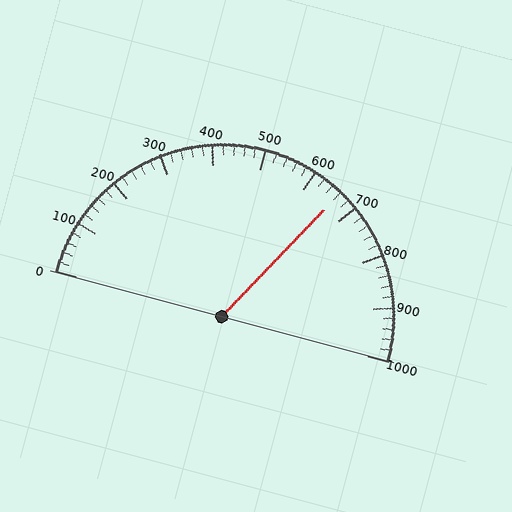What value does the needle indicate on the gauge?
The needle indicates approximately 660.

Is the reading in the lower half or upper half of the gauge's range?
The reading is in the upper half of the range (0 to 1000).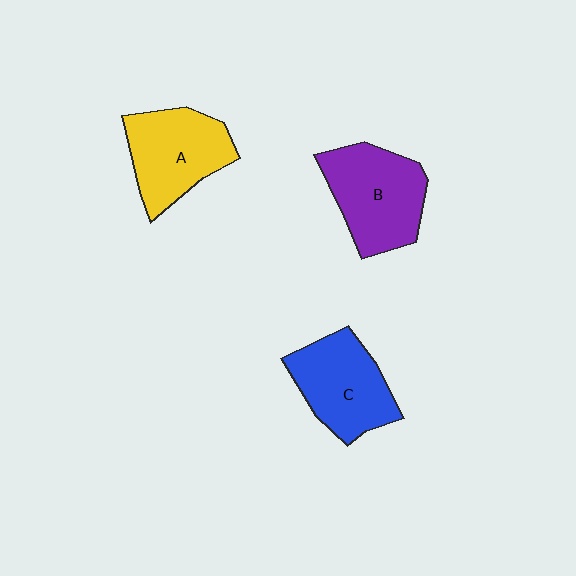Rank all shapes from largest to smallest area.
From largest to smallest: B (purple), A (yellow), C (blue).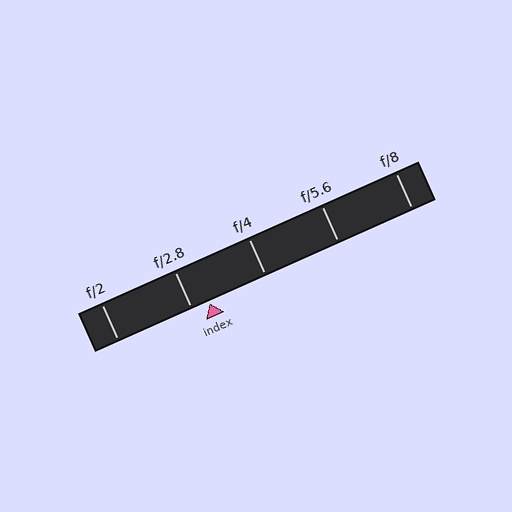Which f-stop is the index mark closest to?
The index mark is closest to f/2.8.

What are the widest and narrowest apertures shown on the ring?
The widest aperture shown is f/2 and the narrowest is f/8.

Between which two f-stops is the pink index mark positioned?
The index mark is between f/2.8 and f/4.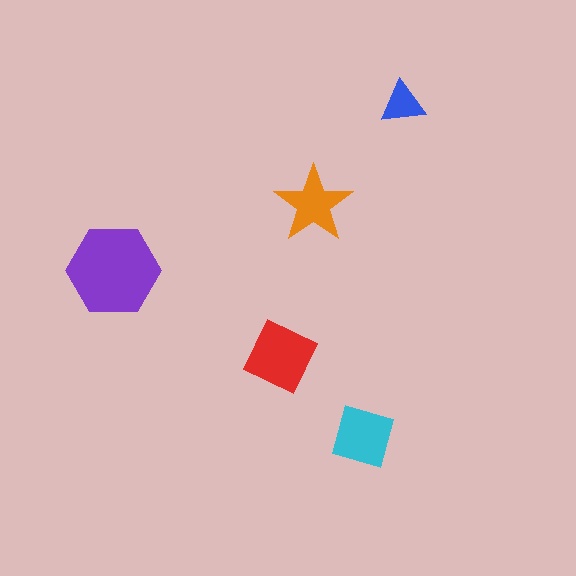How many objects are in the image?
There are 5 objects in the image.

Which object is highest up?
The blue triangle is topmost.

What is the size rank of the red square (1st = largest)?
2nd.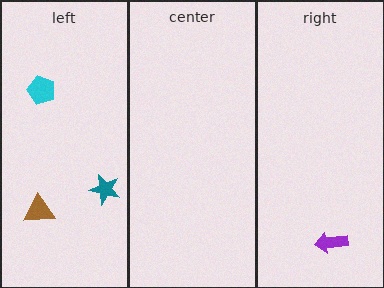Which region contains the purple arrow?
The right region.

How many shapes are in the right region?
1.